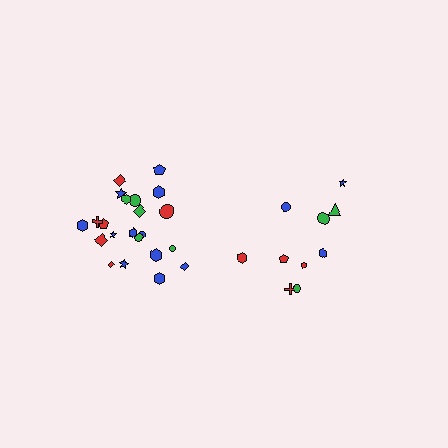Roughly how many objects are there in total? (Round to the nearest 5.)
Roughly 35 objects in total.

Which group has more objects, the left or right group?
The left group.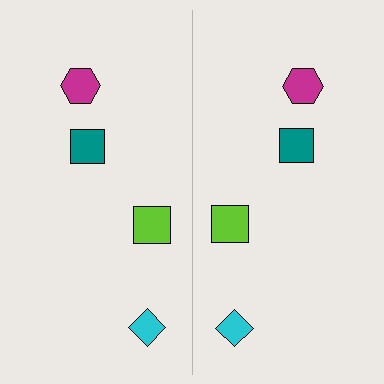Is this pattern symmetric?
Yes, this pattern has bilateral (reflection) symmetry.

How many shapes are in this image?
There are 8 shapes in this image.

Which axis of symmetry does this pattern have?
The pattern has a vertical axis of symmetry running through the center of the image.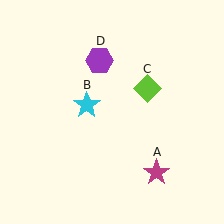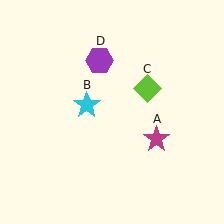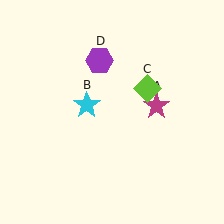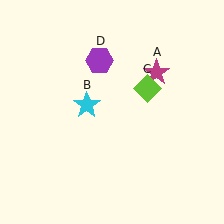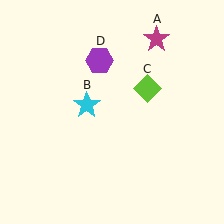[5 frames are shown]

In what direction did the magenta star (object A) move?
The magenta star (object A) moved up.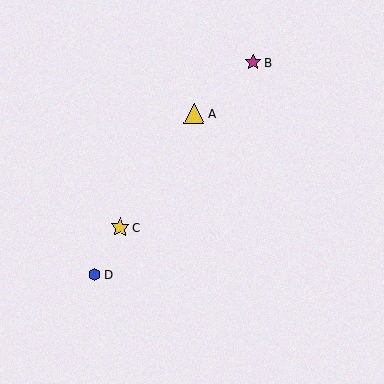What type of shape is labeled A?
Shape A is a yellow triangle.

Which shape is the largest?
The yellow triangle (labeled A) is the largest.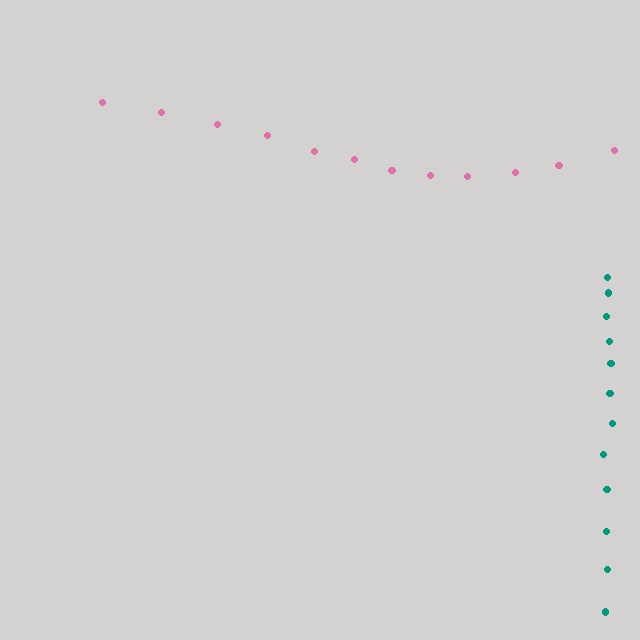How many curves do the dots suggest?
There are 2 distinct paths.